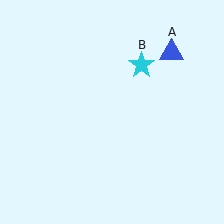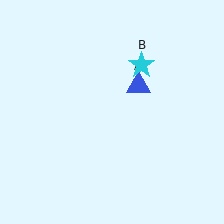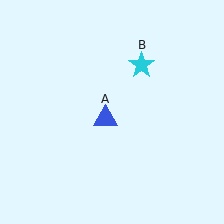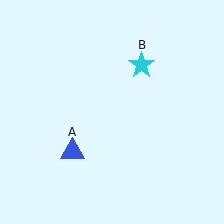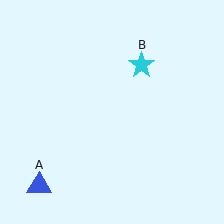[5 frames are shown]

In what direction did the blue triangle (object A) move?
The blue triangle (object A) moved down and to the left.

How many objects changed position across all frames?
1 object changed position: blue triangle (object A).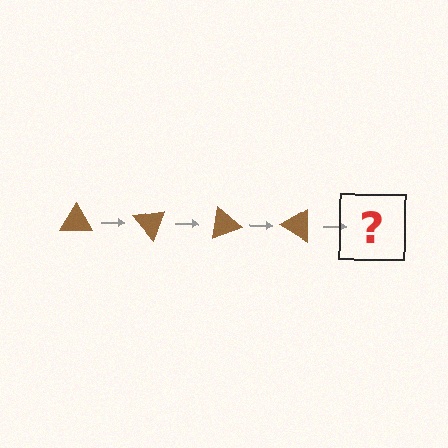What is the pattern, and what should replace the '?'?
The pattern is that the triangle rotates 50 degrees each step. The '?' should be a brown triangle rotated 200 degrees.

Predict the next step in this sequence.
The next step is a brown triangle rotated 200 degrees.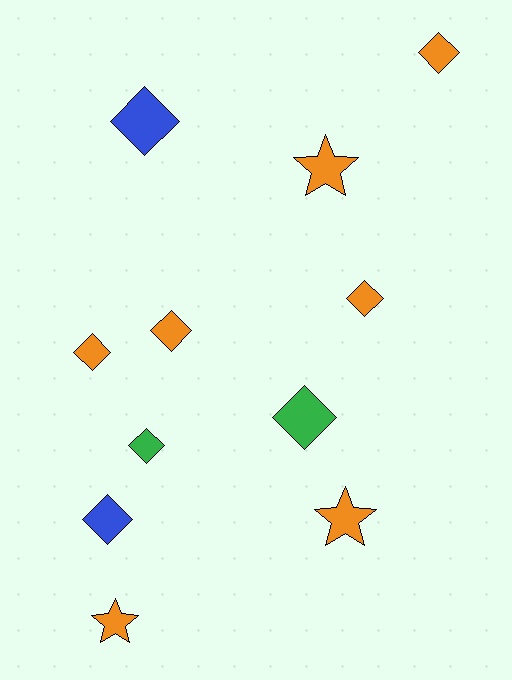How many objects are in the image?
There are 11 objects.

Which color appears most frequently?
Orange, with 7 objects.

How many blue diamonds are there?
There are 2 blue diamonds.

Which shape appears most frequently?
Diamond, with 8 objects.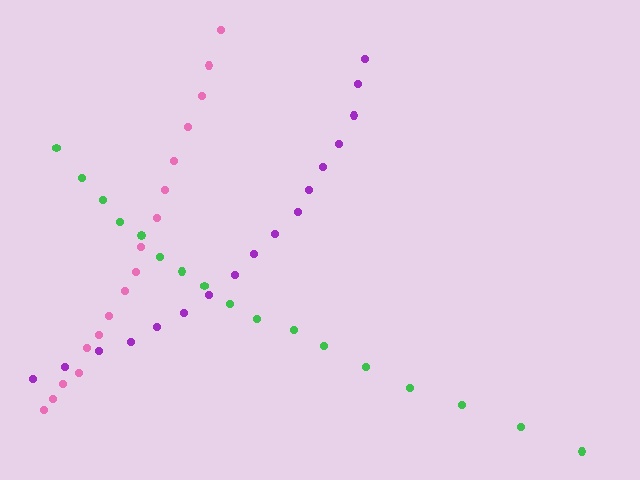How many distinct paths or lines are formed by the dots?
There are 3 distinct paths.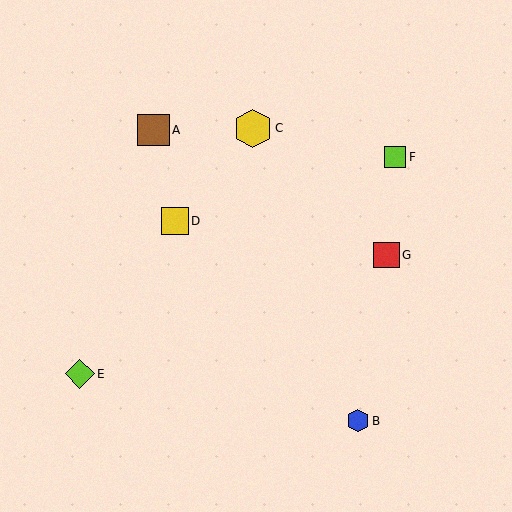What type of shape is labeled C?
Shape C is a yellow hexagon.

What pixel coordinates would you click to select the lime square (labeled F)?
Click at (395, 157) to select the lime square F.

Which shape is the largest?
The yellow hexagon (labeled C) is the largest.